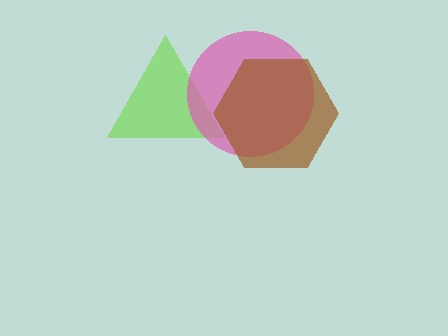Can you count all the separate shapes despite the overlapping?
Yes, there are 3 separate shapes.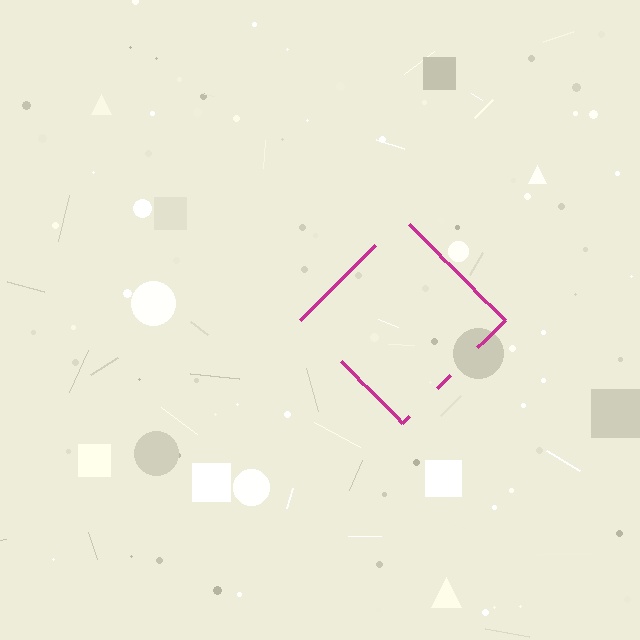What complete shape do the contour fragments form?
The contour fragments form a diamond.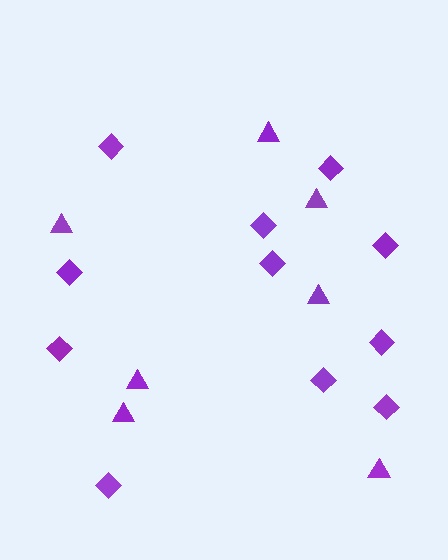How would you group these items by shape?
There are 2 groups: one group of diamonds (11) and one group of triangles (7).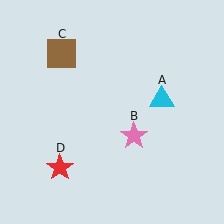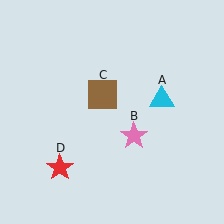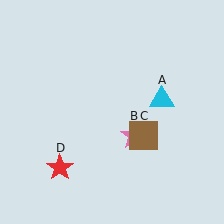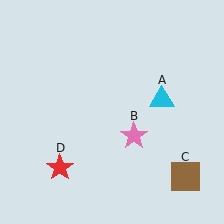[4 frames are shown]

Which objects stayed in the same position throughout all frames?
Cyan triangle (object A) and pink star (object B) and red star (object D) remained stationary.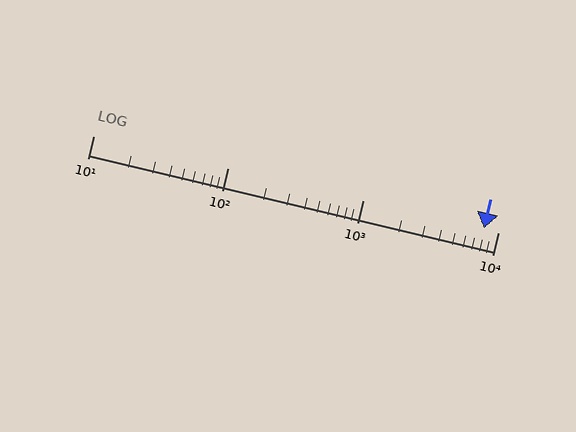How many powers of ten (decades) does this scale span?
The scale spans 3 decades, from 10 to 10000.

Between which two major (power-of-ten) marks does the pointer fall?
The pointer is between 1000 and 10000.